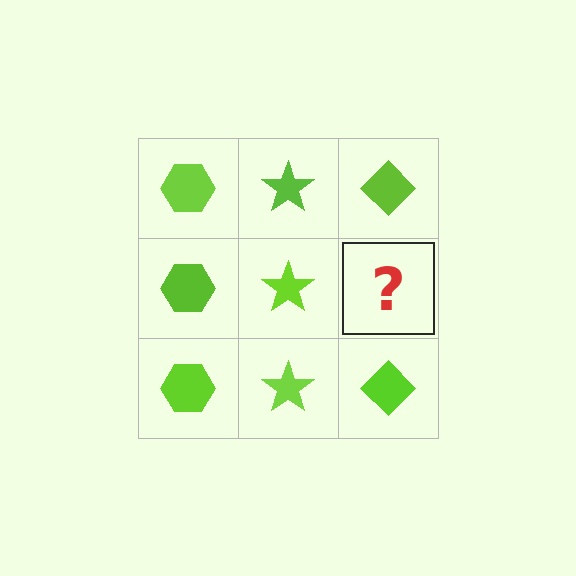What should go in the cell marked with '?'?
The missing cell should contain a lime diamond.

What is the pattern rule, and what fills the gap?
The rule is that each column has a consistent shape. The gap should be filled with a lime diamond.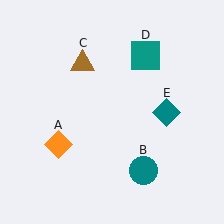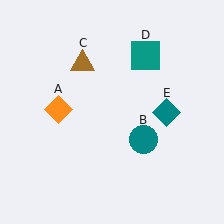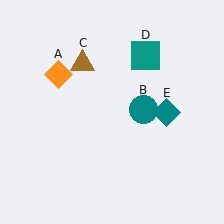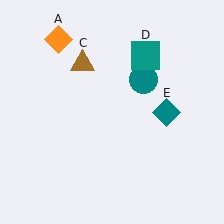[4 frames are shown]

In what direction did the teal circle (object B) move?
The teal circle (object B) moved up.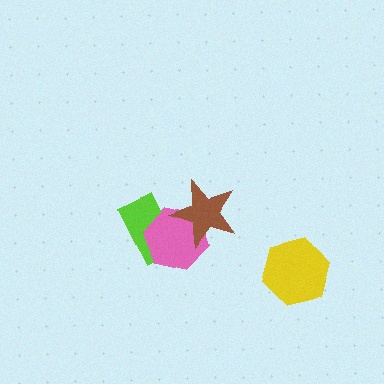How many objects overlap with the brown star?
2 objects overlap with the brown star.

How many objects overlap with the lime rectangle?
2 objects overlap with the lime rectangle.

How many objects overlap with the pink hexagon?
2 objects overlap with the pink hexagon.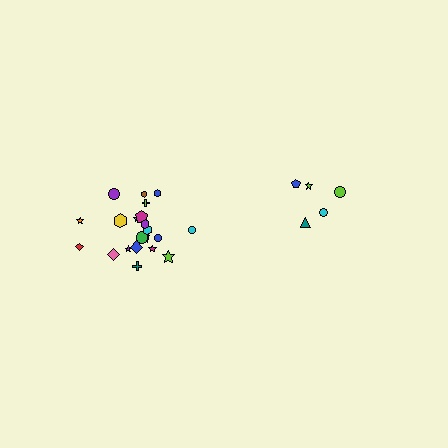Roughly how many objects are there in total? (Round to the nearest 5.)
Roughly 25 objects in total.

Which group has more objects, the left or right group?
The left group.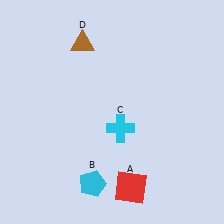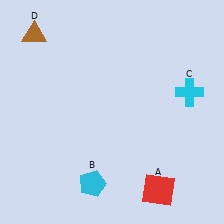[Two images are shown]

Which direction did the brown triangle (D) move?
The brown triangle (D) moved left.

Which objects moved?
The objects that moved are: the red square (A), the cyan cross (C), the brown triangle (D).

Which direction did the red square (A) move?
The red square (A) moved right.